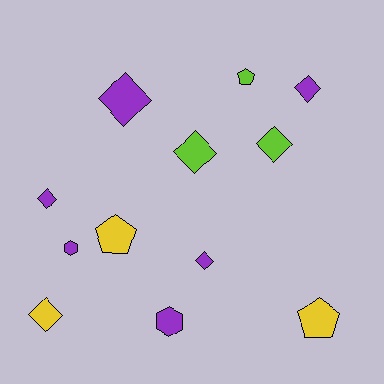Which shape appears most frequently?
Diamond, with 7 objects.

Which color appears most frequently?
Purple, with 6 objects.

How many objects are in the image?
There are 12 objects.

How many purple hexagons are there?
There are 2 purple hexagons.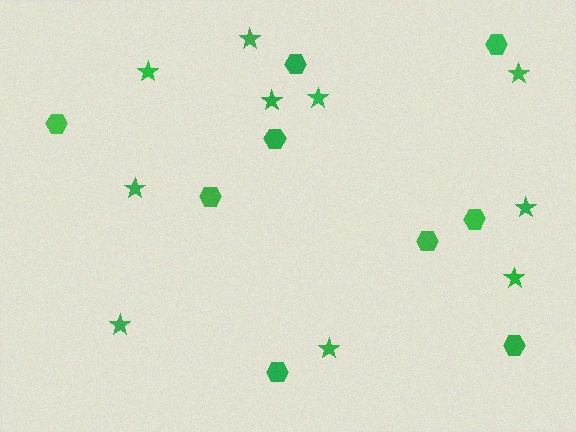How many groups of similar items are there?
There are 2 groups: one group of stars (10) and one group of hexagons (9).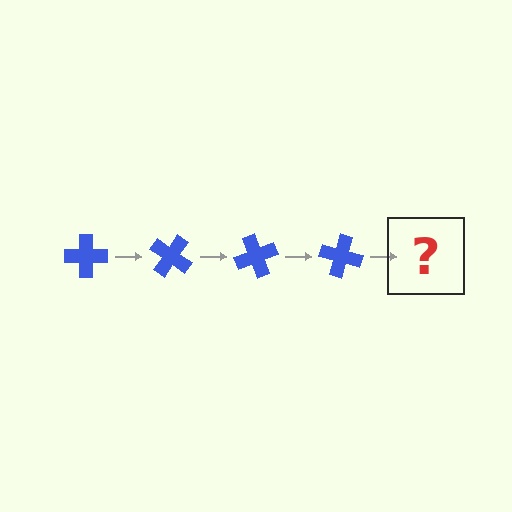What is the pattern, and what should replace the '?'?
The pattern is that the cross rotates 35 degrees each step. The '?' should be a blue cross rotated 140 degrees.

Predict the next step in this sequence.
The next step is a blue cross rotated 140 degrees.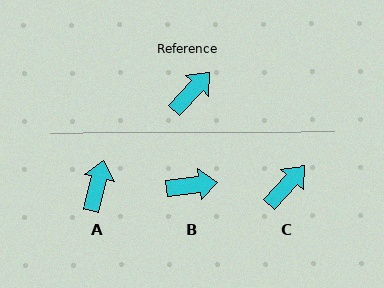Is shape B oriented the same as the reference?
No, it is off by about 40 degrees.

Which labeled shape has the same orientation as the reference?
C.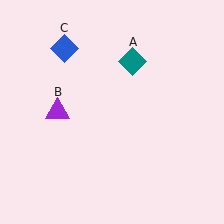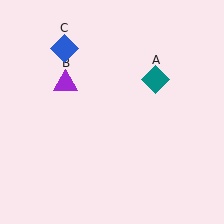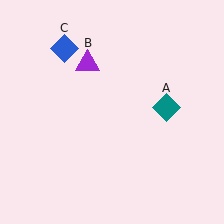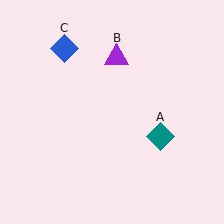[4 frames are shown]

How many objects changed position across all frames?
2 objects changed position: teal diamond (object A), purple triangle (object B).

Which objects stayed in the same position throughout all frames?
Blue diamond (object C) remained stationary.